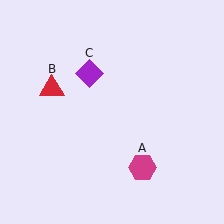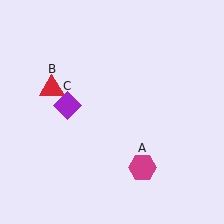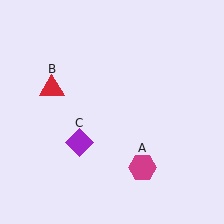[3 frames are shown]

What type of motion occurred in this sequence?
The purple diamond (object C) rotated counterclockwise around the center of the scene.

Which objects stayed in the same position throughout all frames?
Magenta hexagon (object A) and red triangle (object B) remained stationary.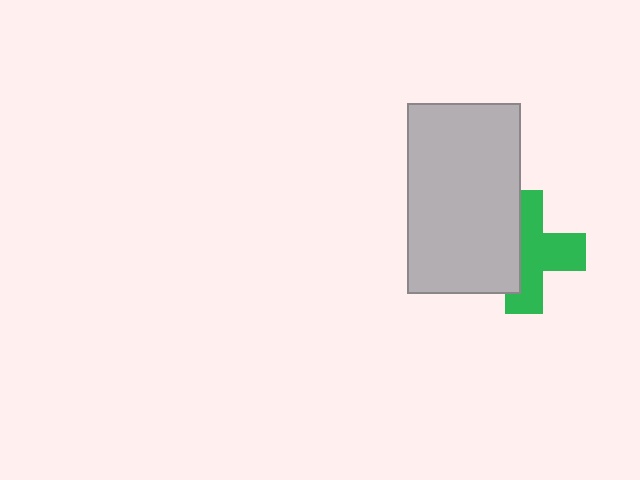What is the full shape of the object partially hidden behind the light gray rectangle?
The partially hidden object is a green cross.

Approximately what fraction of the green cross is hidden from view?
Roughly 42% of the green cross is hidden behind the light gray rectangle.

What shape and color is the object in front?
The object in front is a light gray rectangle.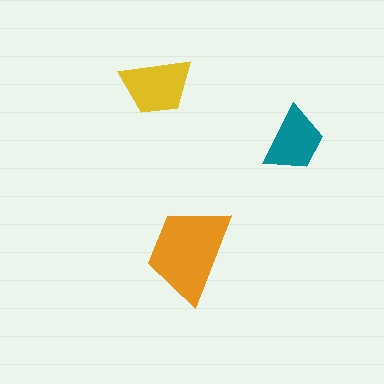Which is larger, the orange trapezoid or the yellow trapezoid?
The orange one.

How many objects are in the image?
There are 3 objects in the image.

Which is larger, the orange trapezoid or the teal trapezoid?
The orange one.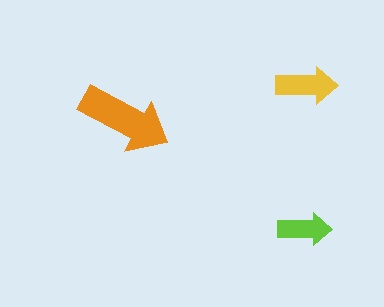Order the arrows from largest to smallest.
the orange one, the yellow one, the lime one.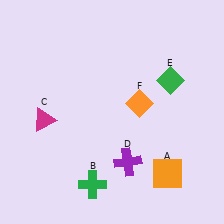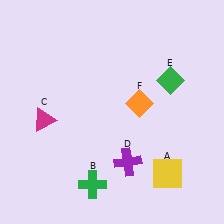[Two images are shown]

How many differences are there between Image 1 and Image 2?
There is 1 difference between the two images.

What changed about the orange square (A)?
In Image 1, A is orange. In Image 2, it changed to yellow.